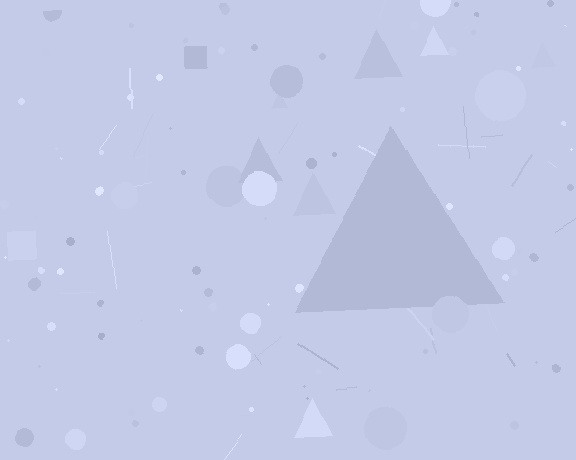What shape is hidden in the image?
A triangle is hidden in the image.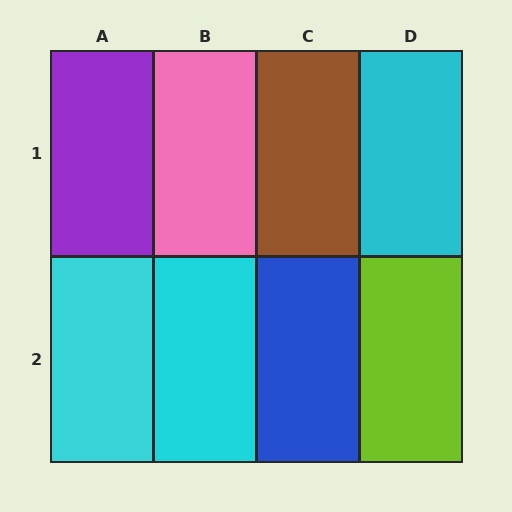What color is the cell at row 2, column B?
Cyan.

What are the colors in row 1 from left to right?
Purple, pink, brown, cyan.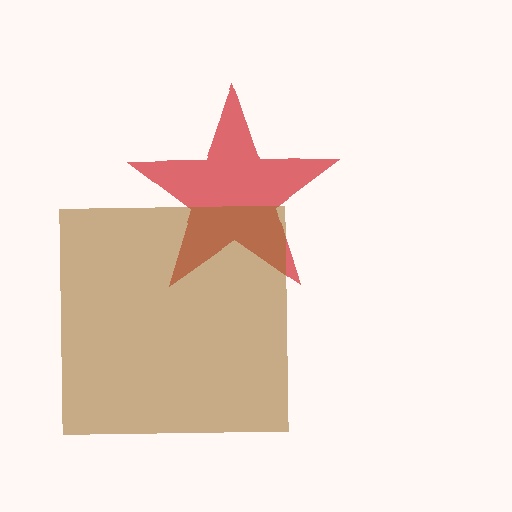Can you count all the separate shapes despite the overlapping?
Yes, there are 2 separate shapes.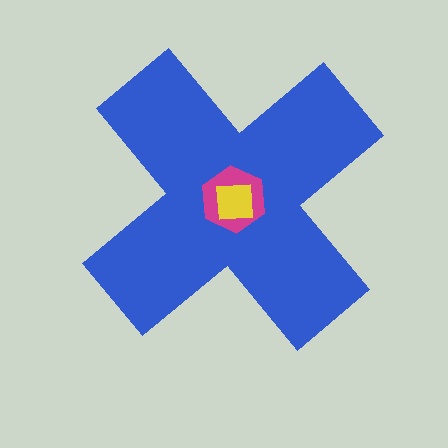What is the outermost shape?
The blue cross.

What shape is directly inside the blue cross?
The magenta hexagon.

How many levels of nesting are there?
3.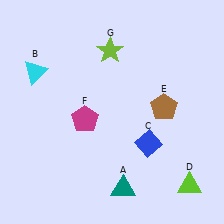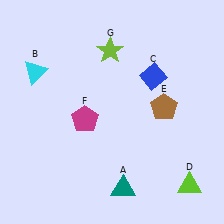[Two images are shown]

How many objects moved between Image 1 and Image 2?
1 object moved between the two images.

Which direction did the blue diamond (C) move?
The blue diamond (C) moved up.